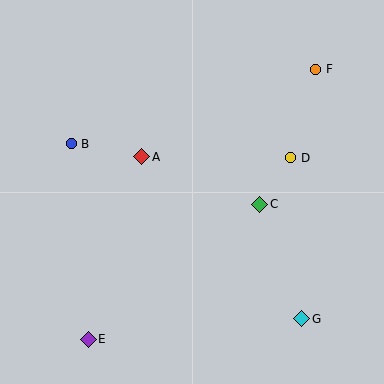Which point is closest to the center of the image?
Point A at (142, 157) is closest to the center.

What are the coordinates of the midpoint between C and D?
The midpoint between C and D is at (275, 181).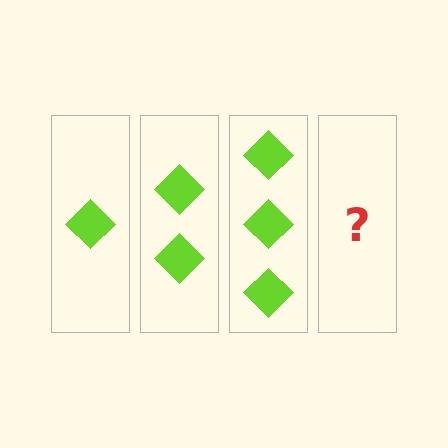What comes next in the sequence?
The next element should be 4 diamonds.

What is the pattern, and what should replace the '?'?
The pattern is that each step adds one more diamond. The '?' should be 4 diamonds.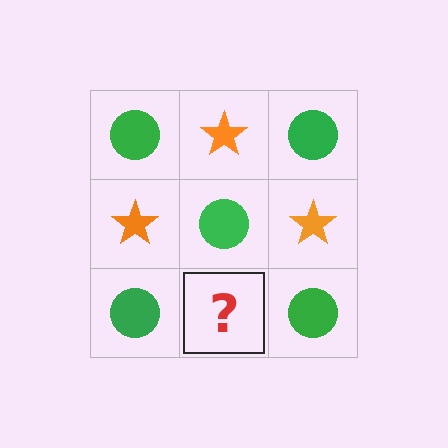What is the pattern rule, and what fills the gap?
The rule is that it alternates green circle and orange star in a checkerboard pattern. The gap should be filled with an orange star.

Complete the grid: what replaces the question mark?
The question mark should be replaced with an orange star.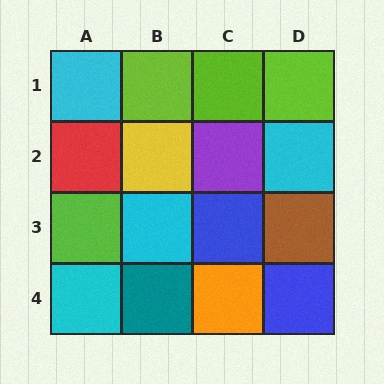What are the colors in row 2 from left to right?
Red, yellow, purple, cyan.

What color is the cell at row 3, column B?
Cyan.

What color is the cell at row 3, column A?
Lime.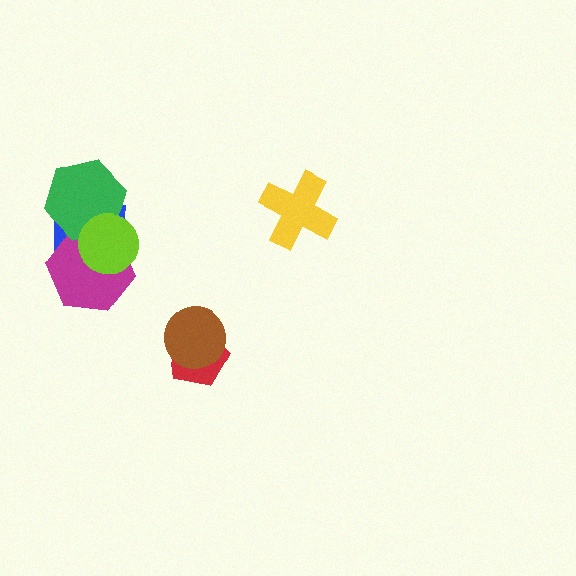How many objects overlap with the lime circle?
3 objects overlap with the lime circle.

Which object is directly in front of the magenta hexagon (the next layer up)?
The green hexagon is directly in front of the magenta hexagon.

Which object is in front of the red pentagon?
The brown circle is in front of the red pentagon.